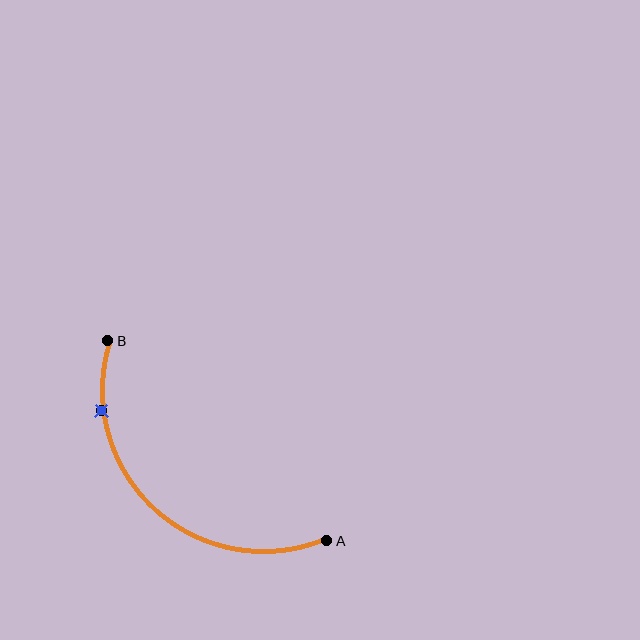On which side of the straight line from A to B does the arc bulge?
The arc bulges below and to the left of the straight line connecting A and B.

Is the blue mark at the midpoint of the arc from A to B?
No. The blue mark lies on the arc but is closer to endpoint B. The arc midpoint would be at the point on the curve equidistant along the arc from both A and B.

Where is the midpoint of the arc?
The arc midpoint is the point on the curve farthest from the straight line joining A and B. It sits below and to the left of that line.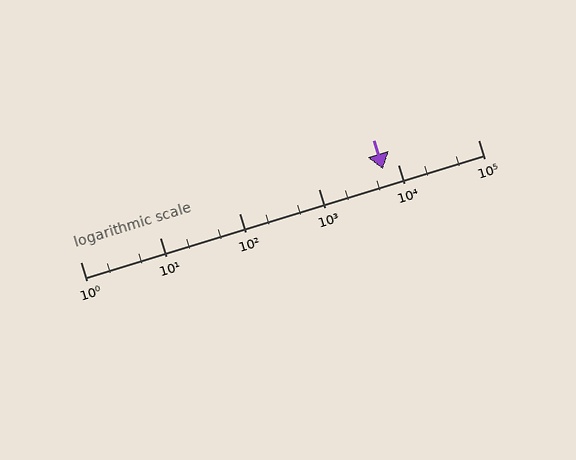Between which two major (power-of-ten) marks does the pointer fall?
The pointer is between 1000 and 10000.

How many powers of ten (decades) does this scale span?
The scale spans 5 decades, from 1 to 100000.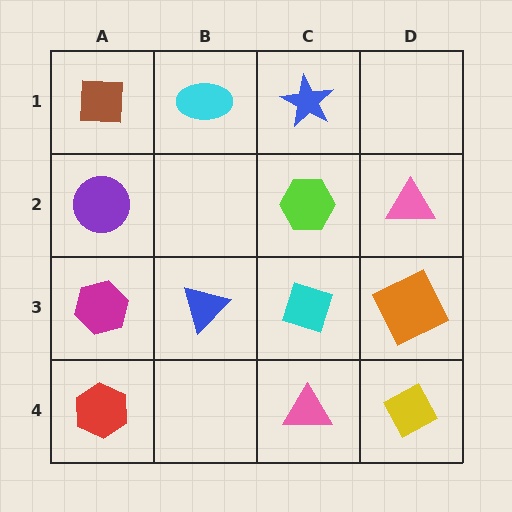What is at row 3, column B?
A blue triangle.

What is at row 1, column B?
A cyan ellipse.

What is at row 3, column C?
A cyan diamond.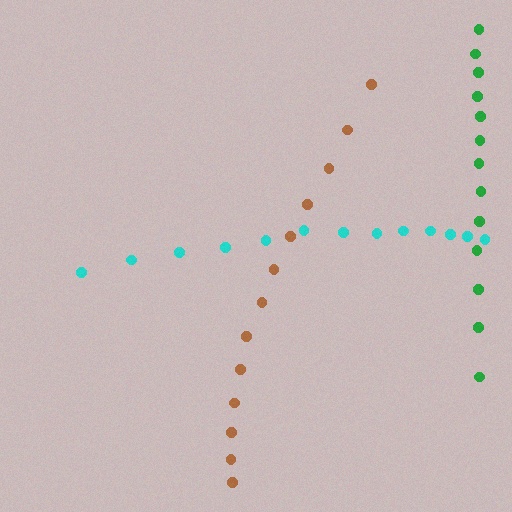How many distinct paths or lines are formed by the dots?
There are 3 distinct paths.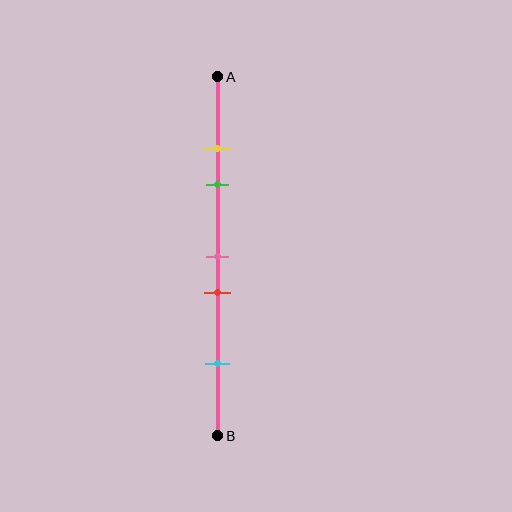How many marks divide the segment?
There are 5 marks dividing the segment.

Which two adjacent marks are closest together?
The yellow and green marks are the closest adjacent pair.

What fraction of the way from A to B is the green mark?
The green mark is approximately 30% (0.3) of the way from A to B.